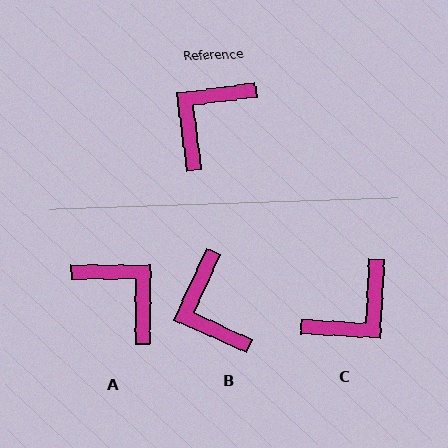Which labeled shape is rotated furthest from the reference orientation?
C, about 169 degrees away.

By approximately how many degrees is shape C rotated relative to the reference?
Approximately 169 degrees counter-clockwise.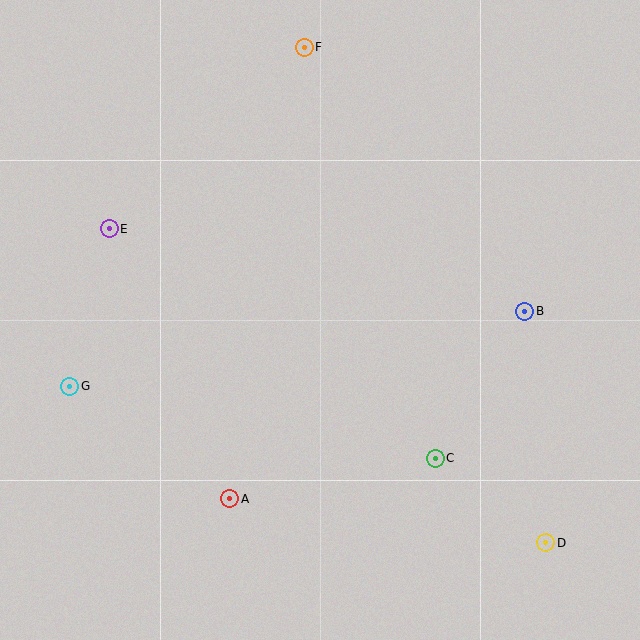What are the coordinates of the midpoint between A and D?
The midpoint between A and D is at (388, 521).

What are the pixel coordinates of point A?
Point A is at (230, 499).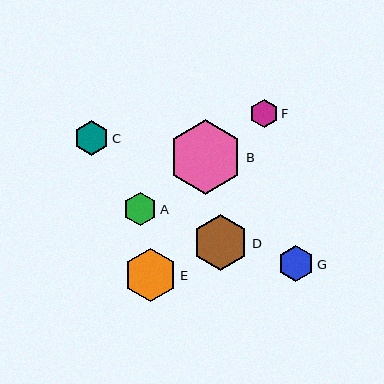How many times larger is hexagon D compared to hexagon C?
Hexagon D is approximately 1.6 times the size of hexagon C.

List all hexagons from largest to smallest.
From largest to smallest: B, D, E, G, C, A, F.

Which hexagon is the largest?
Hexagon B is the largest with a size of approximately 75 pixels.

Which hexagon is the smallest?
Hexagon F is the smallest with a size of approximately 29 pixels.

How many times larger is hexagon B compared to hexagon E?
Hexagon B is approximately 1.4 times the size of hexagon E.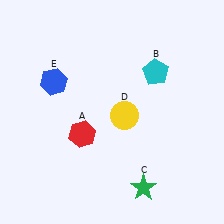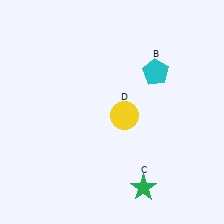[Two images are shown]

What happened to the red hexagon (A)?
The red hexagon (A) was removed in Image 2. It was in the bottom-left area of Image 1.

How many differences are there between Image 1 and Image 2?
There are 2 differences between the two images.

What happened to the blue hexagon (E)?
The blue hexagon (E) was removed in Image 2. It was in the top-left area of Image 1.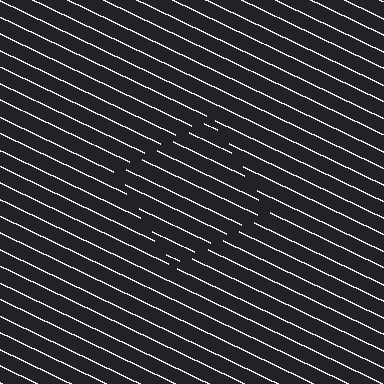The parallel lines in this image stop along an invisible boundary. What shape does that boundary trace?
An illusory square. The interior of the shape contains the same grating, shifted by half a period — the contour is defined by the phase discontinuity where line-ends from the inner and outer gratings abut.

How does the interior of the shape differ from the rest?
The interior of the shape contains the same grating, shifted by half a period — the contour is defined by the phase discontinuity where line-ends from the inner and outer gratings abut.